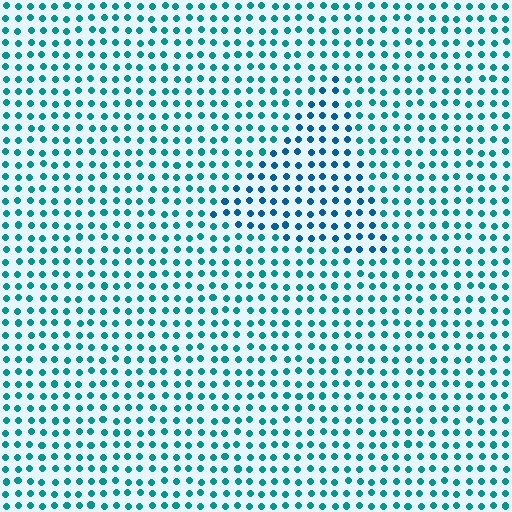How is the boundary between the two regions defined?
The boundary is defined purely by a slight shift in hue (about 28 degrees). Spacing, size, and orientation are identical on both sides.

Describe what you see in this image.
The image is filled with small teal elements in a uniform arrangement. A triangle-shaped region is visible where the elements are tinted to a slightly different hue, forming a subtle color boundary.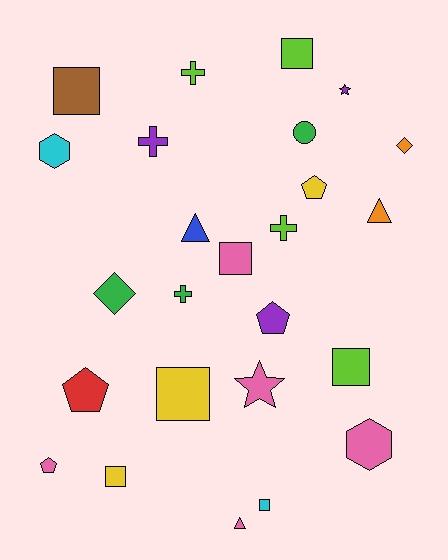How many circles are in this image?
There is 1 circle.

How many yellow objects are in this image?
There are 3 yellow objects.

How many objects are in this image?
There are 25 objects.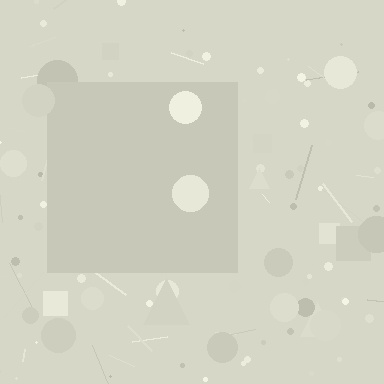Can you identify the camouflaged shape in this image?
The camouflaged shape is a square.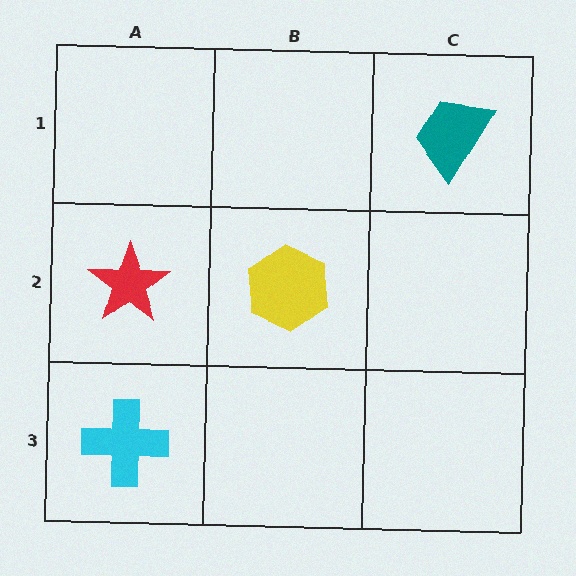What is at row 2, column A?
A red star.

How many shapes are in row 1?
1 shape.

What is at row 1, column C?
A teal trapezoid.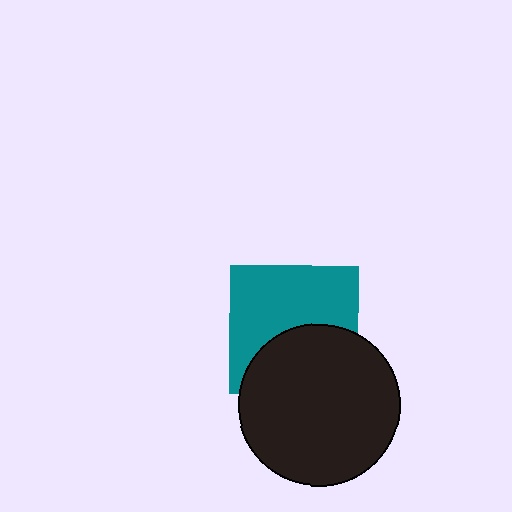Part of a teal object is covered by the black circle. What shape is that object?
It is a square.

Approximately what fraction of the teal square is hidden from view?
Roughly 42% of the teal square is hidden behind the black circle.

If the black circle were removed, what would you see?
You would see the complete teal square.